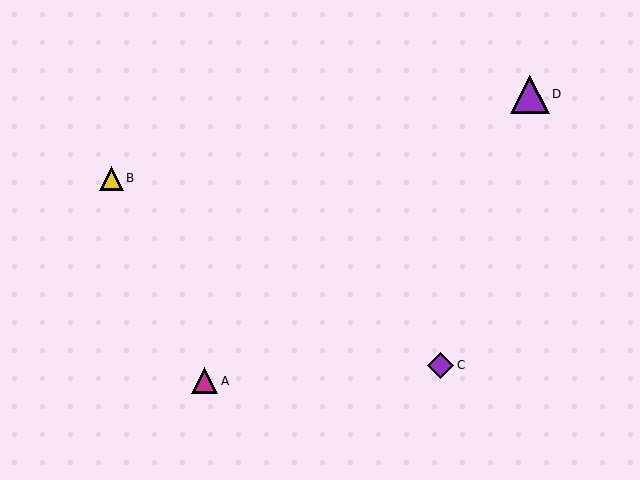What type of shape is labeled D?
Shape D is a purple triangle.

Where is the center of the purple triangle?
The center of the purple triangle is at (530, 94).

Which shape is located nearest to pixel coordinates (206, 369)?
The magenta triangle (labeled A) at (205, 381) is nearest to that location.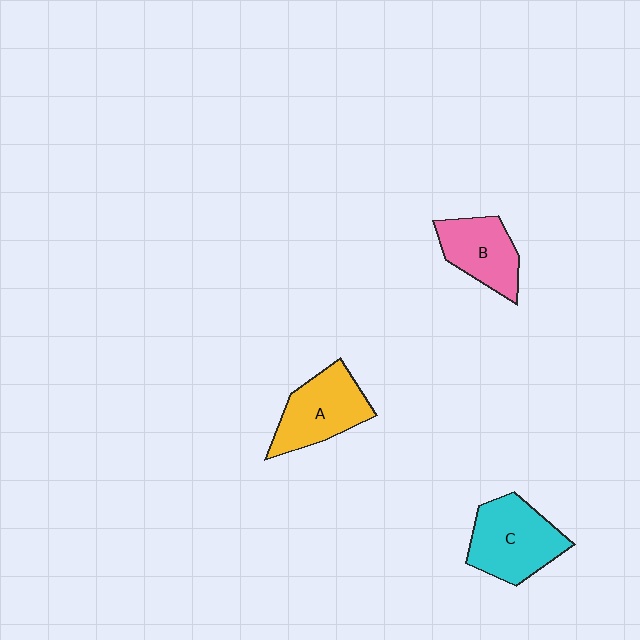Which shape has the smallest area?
Shape B (pink).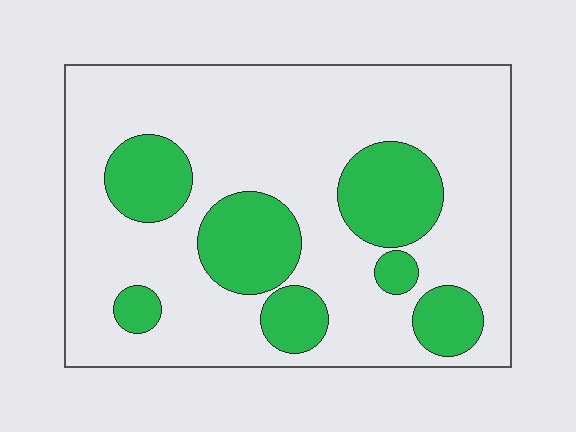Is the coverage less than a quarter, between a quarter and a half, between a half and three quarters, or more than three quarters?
Between a quarter and a half.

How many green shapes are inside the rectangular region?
7.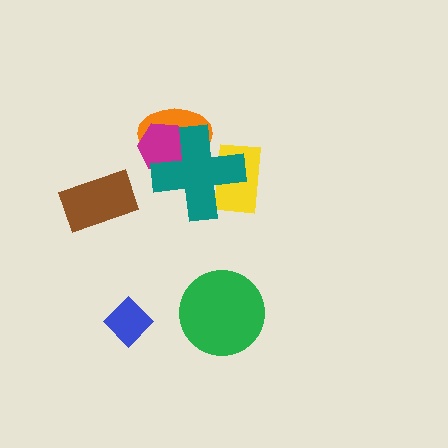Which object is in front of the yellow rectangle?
The teal cross is in front of the yellow rectangle.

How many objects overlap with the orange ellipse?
2 objects overlap with the orange ellipse.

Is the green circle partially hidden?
No, no other shape covers it.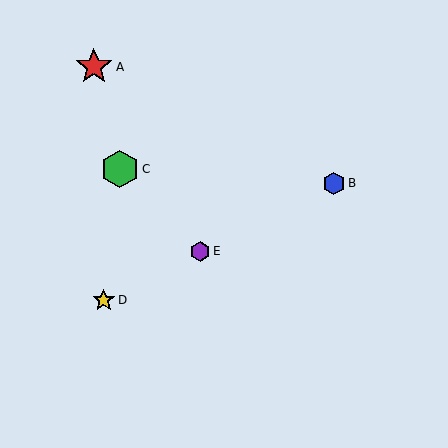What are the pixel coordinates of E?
Object E is at (200, 251).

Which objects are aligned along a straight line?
Objects B, D, E are aligned along a straight line.